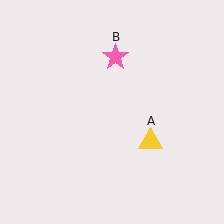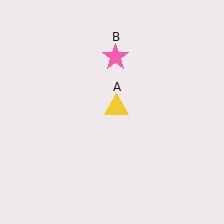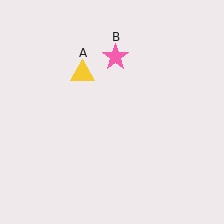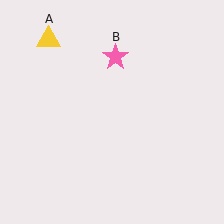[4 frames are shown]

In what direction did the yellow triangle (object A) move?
The yellow triangle (object A) moved up and to the left.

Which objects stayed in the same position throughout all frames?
Pink star (object B) remained stationary.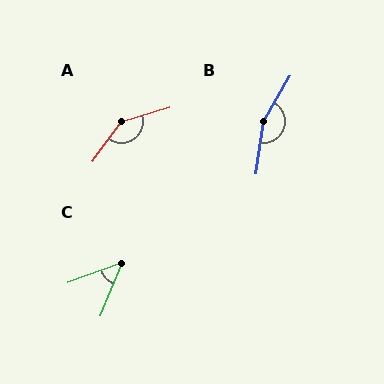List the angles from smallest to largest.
C (47°), A (143°), B (158°).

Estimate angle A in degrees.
Approximately 143 degrees.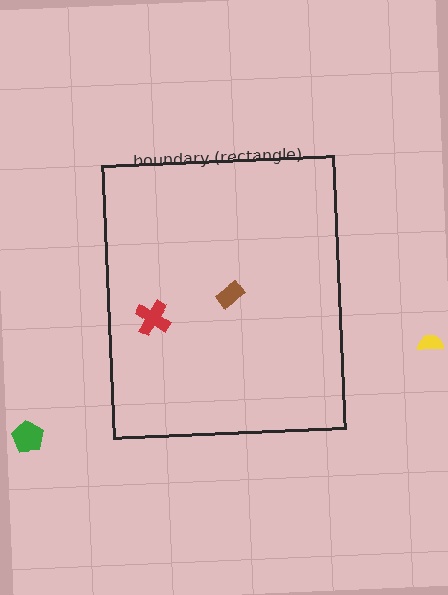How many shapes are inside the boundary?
2 inside, 2 outside.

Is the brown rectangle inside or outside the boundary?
Inside.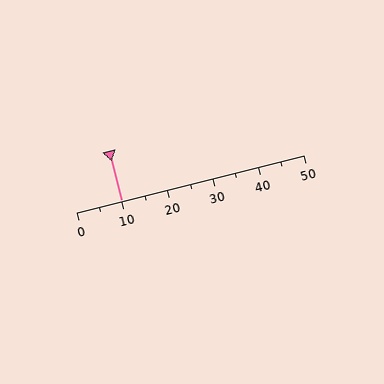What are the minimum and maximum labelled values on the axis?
The axis runs from 0 to 50.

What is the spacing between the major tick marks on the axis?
The major ticks are spaced 10 apart.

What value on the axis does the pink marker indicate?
The marker indicates approximately 10.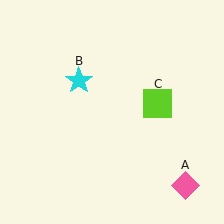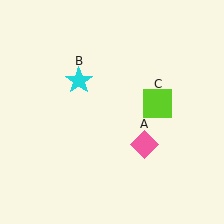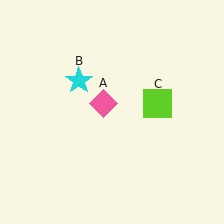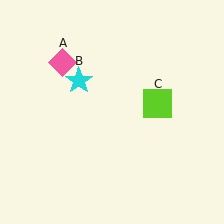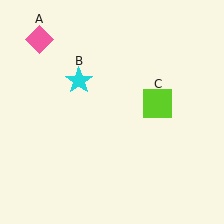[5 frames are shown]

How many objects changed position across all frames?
1 object changed position: pink diamond (object A).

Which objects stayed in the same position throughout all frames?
Cyan star (object B) and lime square (object C) remained stationary.